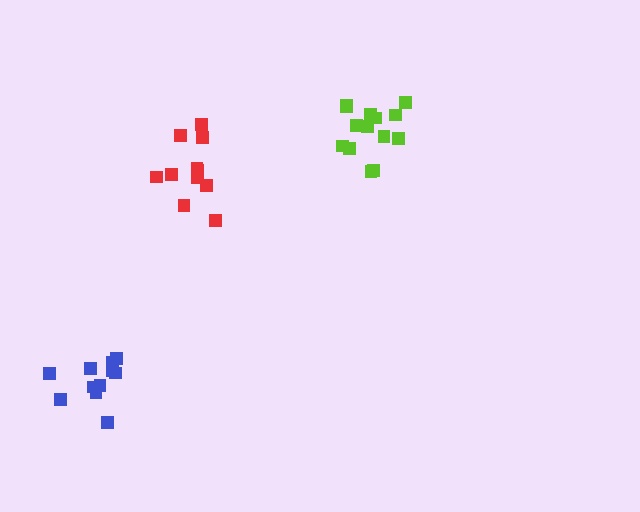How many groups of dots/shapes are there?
There are 3 groups.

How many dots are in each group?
Group 1: 11 dots, Group 2: 11 dots, Group 3: 14 dots (36 total).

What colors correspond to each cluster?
The clusters are colored: blue, red, lime.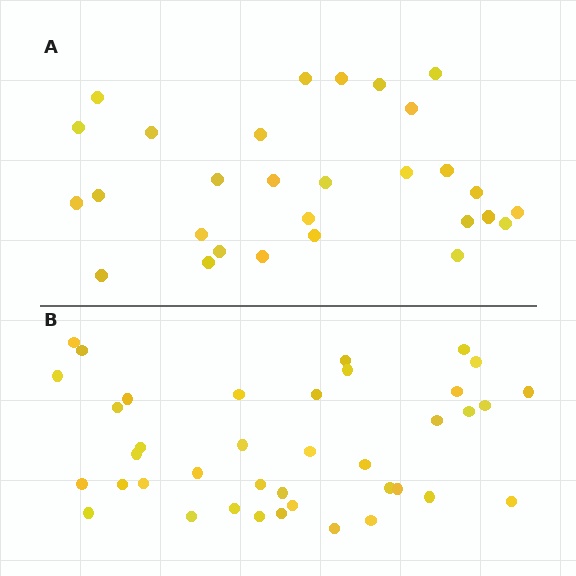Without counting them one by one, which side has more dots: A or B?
Region B (the bottom region) has more dots.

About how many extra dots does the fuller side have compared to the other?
Region B has roughly 10 or so more dots than region A.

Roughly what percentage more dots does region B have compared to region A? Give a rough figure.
About 35% more.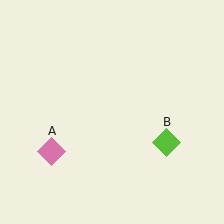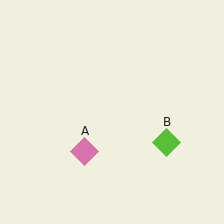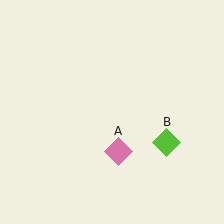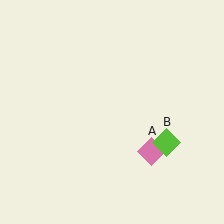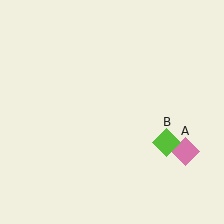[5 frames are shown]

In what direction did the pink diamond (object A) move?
The pink diamond (object A) moved right.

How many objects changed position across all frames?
1 object changed position: pink diamond (object A).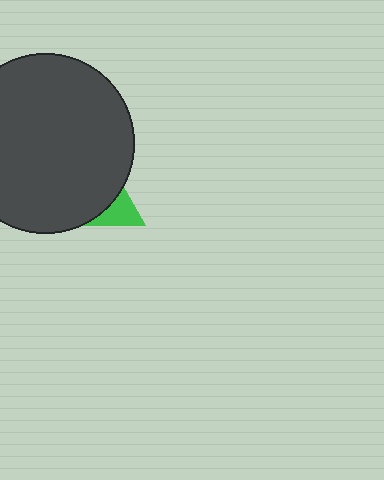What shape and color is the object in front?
The object in front is a dark gray circle.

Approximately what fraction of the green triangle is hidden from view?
Roughly 70% of the green triangle is hidden behind the dark gray circle.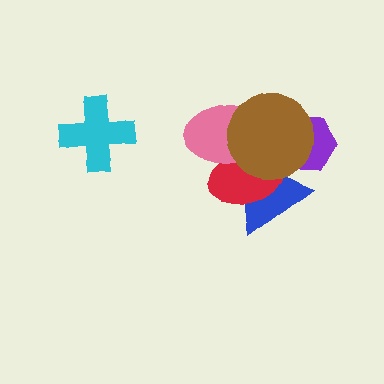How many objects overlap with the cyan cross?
0 objects overlap with the cyan cross.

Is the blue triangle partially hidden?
Yes, it is partially covered by another shape.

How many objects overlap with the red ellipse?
3 objects overlap with the red ellipse.